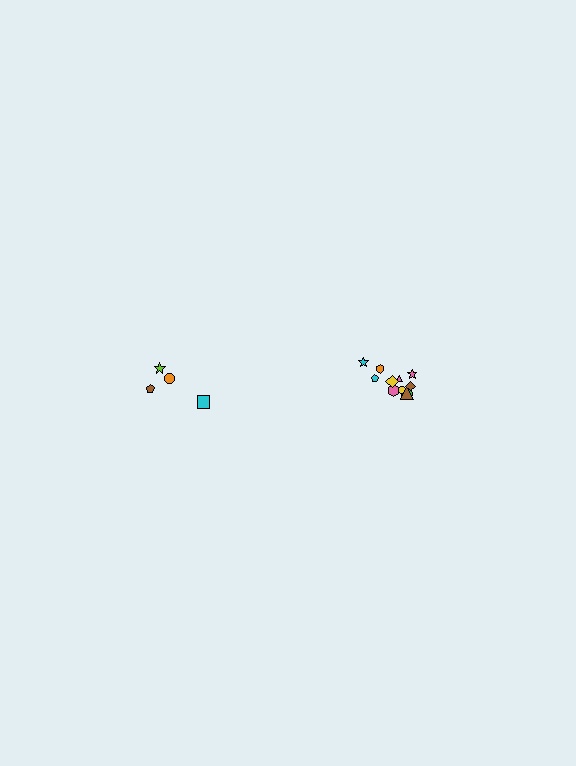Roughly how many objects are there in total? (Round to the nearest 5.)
Roughly 15 objects in total.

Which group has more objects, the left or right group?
The right group.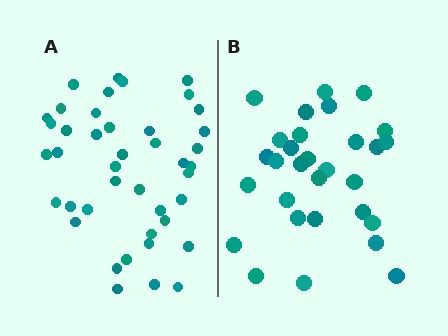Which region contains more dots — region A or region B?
Region A (the left region) has more dots.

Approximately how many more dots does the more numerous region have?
Region A has roughly 12 or so more dots than region B.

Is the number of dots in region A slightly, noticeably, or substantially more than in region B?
Region A has noticeably more, but not dramatically so. The ratio is roughly 1.4 to 1.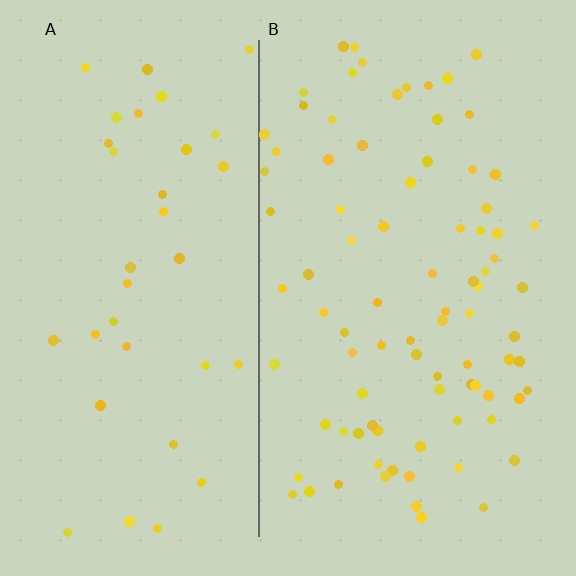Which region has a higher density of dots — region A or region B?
B (the right).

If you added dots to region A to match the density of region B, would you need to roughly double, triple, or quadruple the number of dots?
Approximately double.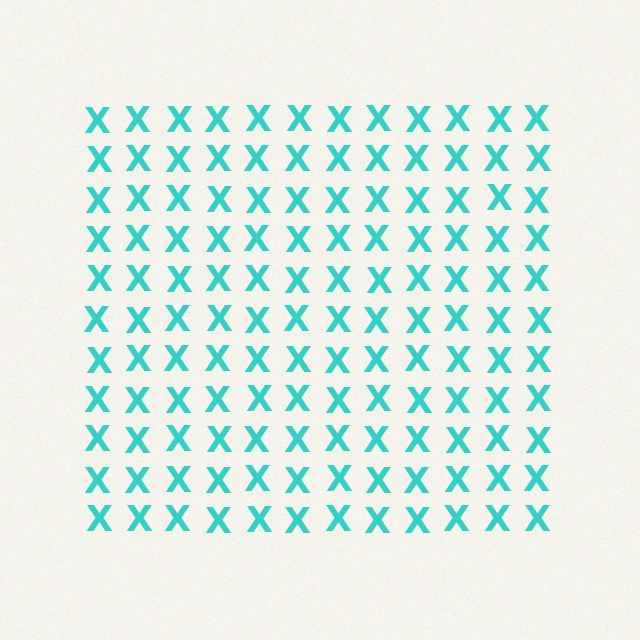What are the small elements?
The small elements are letter X's.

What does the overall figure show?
The overall figure shows a square.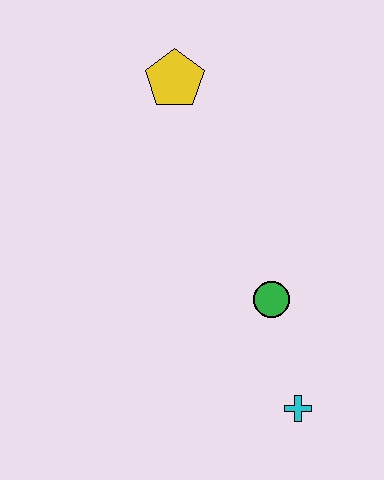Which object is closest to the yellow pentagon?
The green circle is closest to the yellow pentagon.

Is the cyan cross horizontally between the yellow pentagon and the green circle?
No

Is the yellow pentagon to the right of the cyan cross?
No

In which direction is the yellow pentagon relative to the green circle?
The yellow pentagon is above the green circle.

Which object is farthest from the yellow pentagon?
The cyan cross is farthest from the yellow pentagon.